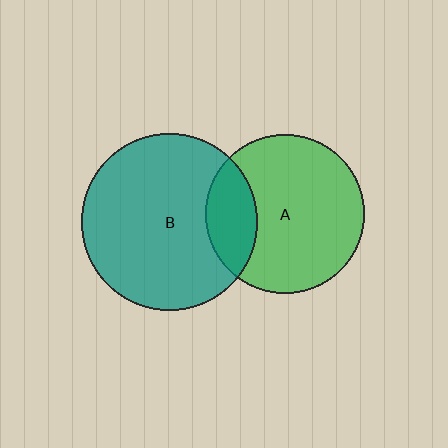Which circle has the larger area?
Circle B (teal).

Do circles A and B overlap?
Yes.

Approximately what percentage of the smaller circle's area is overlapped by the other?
Approximately 20%.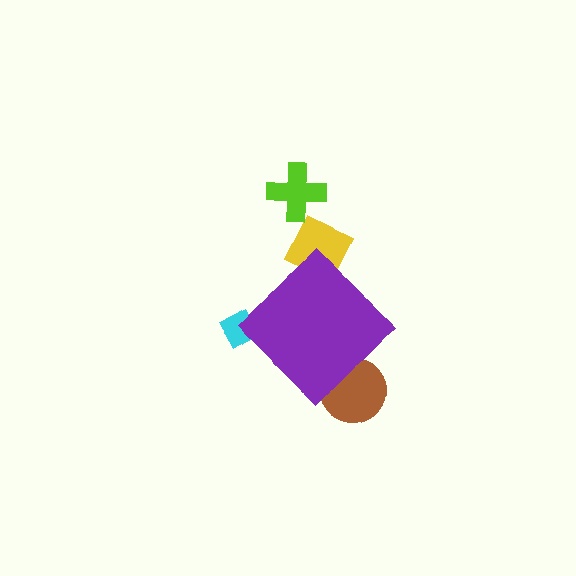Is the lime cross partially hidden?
No, the lime cross is fully visible.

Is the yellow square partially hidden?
Yes, the yellow square is partially hidden behind the purple diamond.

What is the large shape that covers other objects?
A purple diamond.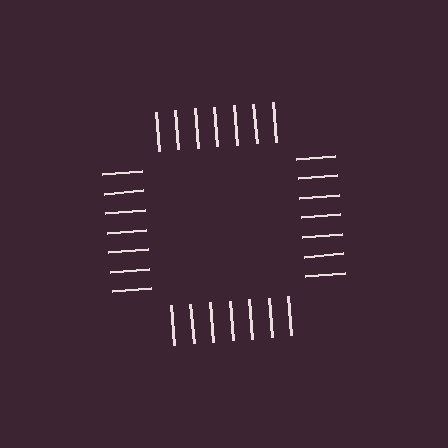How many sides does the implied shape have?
4 sides — the line-ends trace a square.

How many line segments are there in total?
28 — 7 along each of the 4 edges.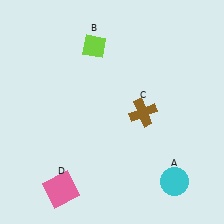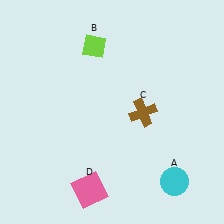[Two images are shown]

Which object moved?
The pink square (D) moved right.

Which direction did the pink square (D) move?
The pink square (D) moved right.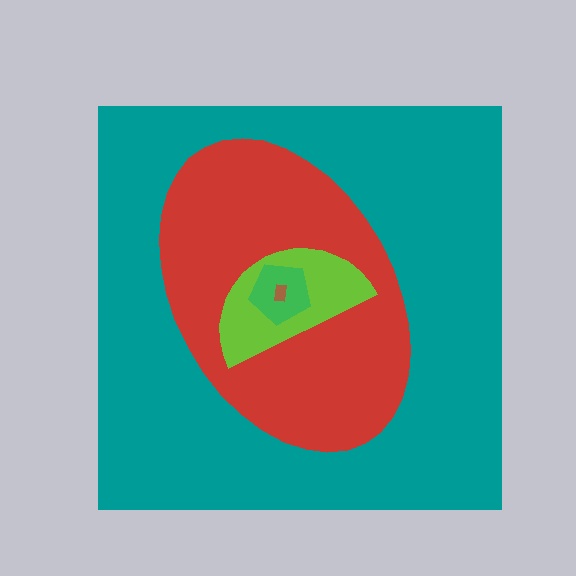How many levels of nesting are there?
5.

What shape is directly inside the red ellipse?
The lime semicircle.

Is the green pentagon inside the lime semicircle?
Yes.